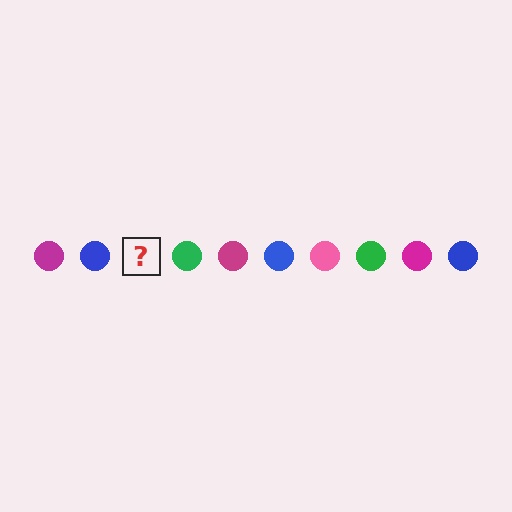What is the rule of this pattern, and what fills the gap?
The rule is that the pattern cycles through magenta, blue, pink, green circles. The gap should be filled with a pink circle.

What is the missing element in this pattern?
The missing element is a pink circle.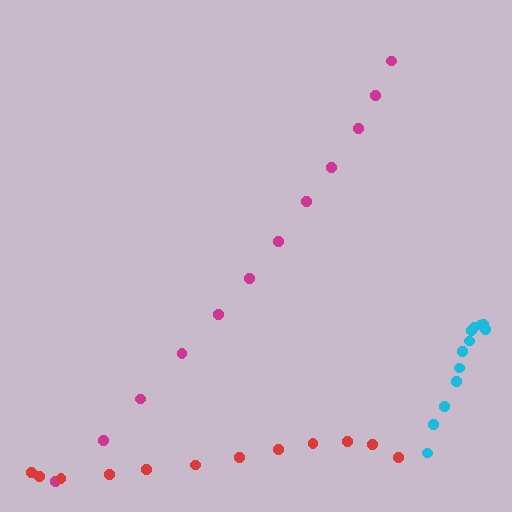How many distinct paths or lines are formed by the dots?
There are 3 distinct paths.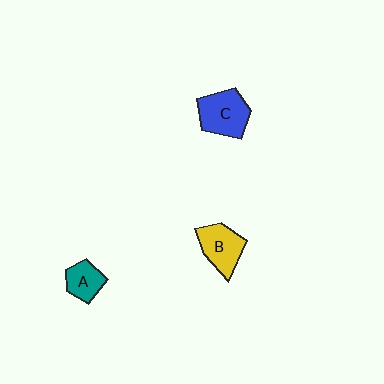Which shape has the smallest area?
Shape A (teal).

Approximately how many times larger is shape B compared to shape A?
Approximately 1.4 times.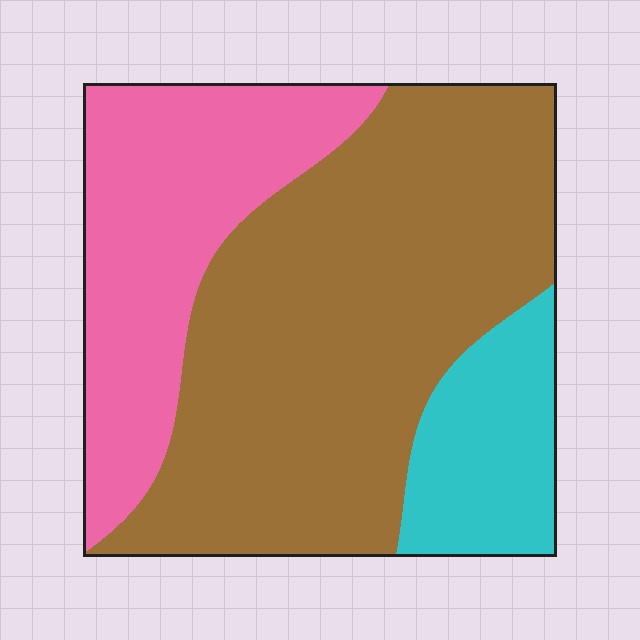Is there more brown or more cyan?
Brown.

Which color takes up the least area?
Cyan, at roughly 15%.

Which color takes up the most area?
Brown, at roughly 55%.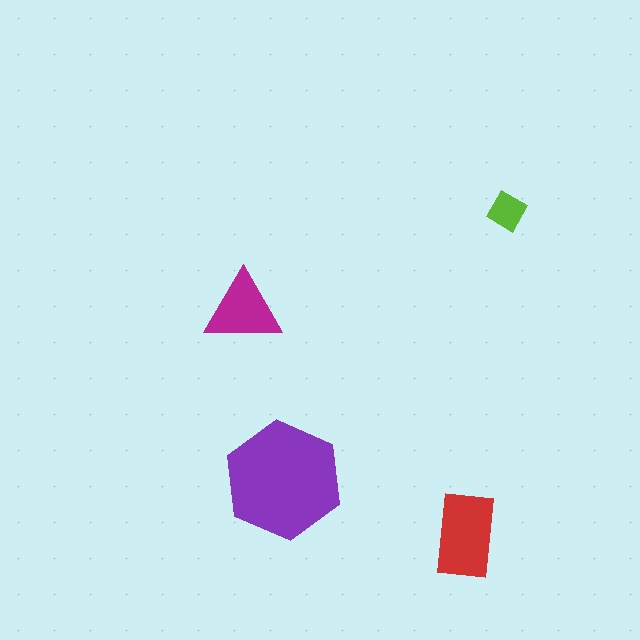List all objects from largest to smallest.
The purple hexagon, the red rectangle, the magenta triangle, the lime diamond.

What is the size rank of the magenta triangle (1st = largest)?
3rd.